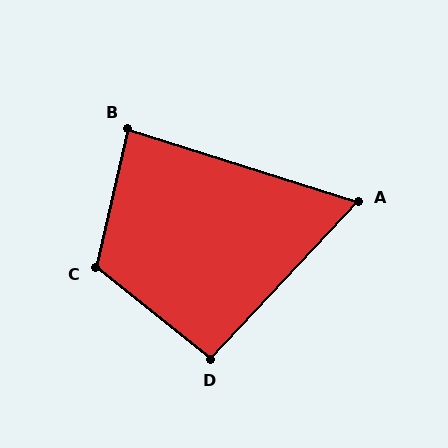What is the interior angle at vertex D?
Approximately 95 degrees (approximately right).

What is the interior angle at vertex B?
Approximately 85 degrees (approximately right).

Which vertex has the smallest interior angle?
A, at approximately 65 degrees.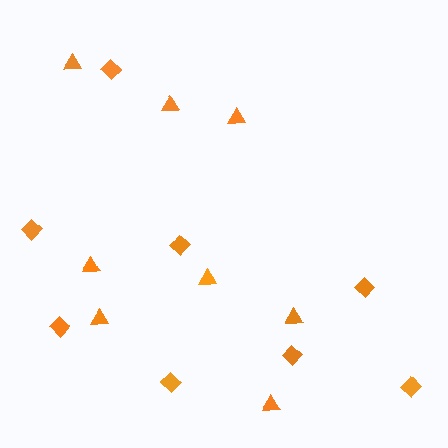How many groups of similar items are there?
There are 2 groups: one group of diamonds (8) and one group of triangles (8).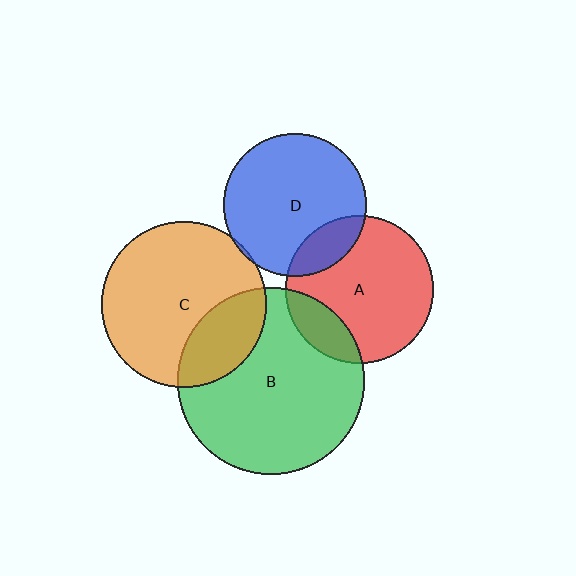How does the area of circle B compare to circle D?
Approximately 1.7 times.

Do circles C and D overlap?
Yes.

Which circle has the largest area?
Circle B (green).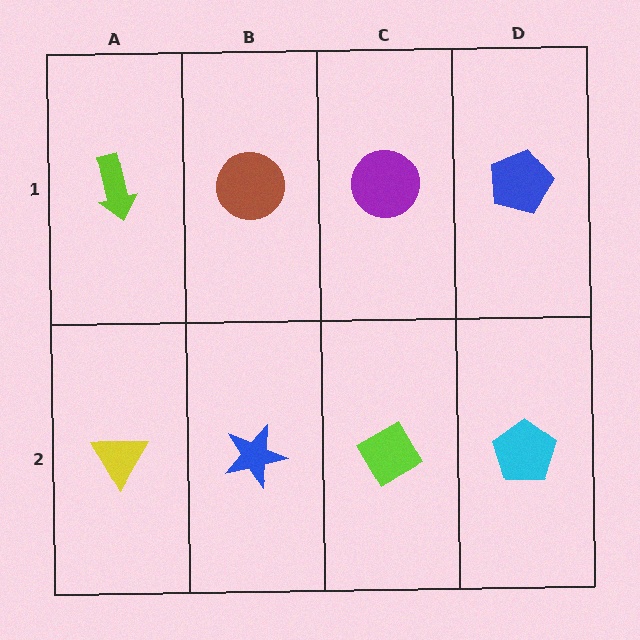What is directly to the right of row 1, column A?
A brown circle.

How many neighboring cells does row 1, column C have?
3.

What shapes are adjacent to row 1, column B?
A blue star (row 2, column B), a lime arrow (row 1, column A), a purple circle (row 1, column C).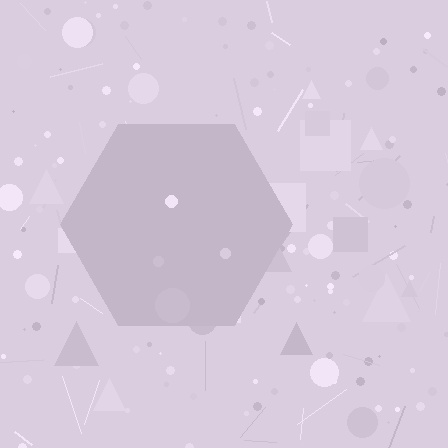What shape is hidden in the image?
A hexagon is hidden in the image.